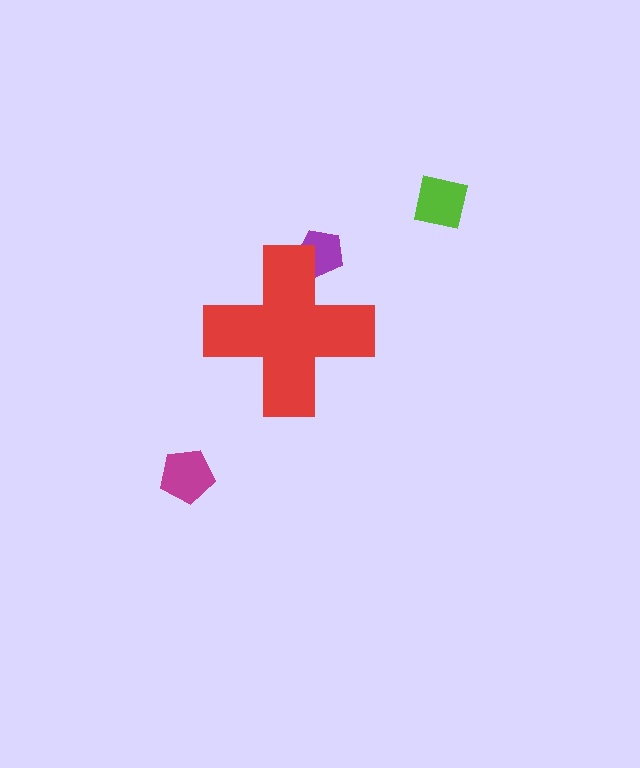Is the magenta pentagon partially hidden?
No, the magenta pentagon is fully visible.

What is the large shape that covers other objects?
A red cross.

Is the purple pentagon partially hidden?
Yes, the purple pentagon is partially hidden behind the red cross.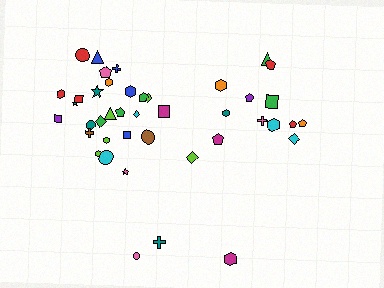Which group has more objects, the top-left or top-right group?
The top-left group.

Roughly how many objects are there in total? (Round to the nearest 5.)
Roughly 40 objects in total.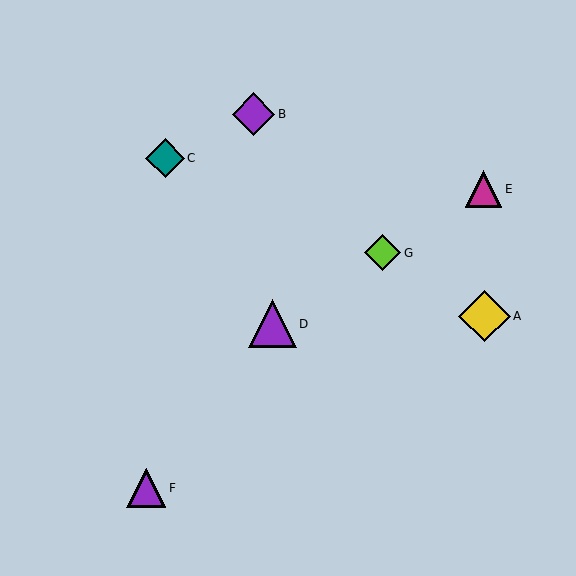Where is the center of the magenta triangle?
The center of the magenta triangle is at (484, 189).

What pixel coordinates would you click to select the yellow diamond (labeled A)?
Click at (485, 316) to select the yellow diamond A.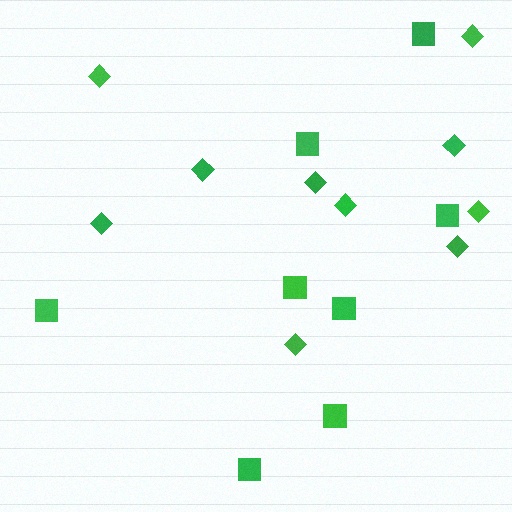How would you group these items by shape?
There are 2 groups: one group of diamonds (10) and one group of squares (8).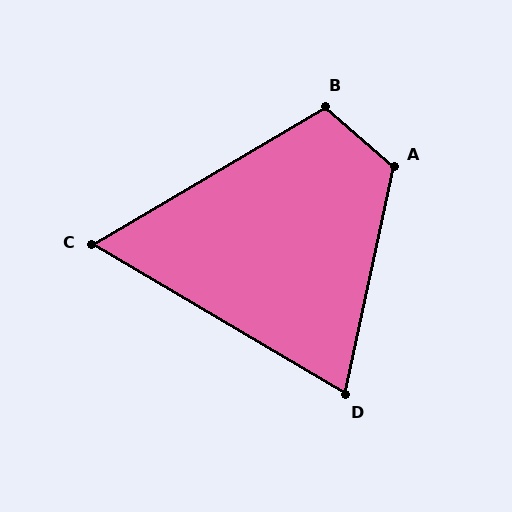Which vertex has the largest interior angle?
A, at approximately 119 degrees.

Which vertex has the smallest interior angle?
C, at approximately 61 degrees.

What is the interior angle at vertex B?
Approximately 108 degrees (obtuse).